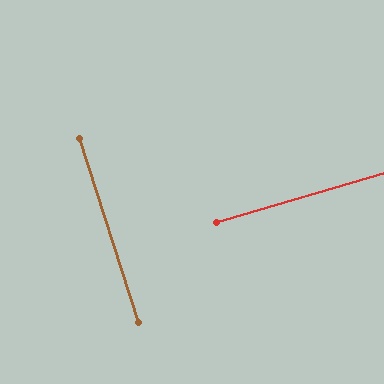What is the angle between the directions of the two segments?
Approximately 89 degrees.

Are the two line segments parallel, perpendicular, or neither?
Perpendicular — they meet at approximately 89°.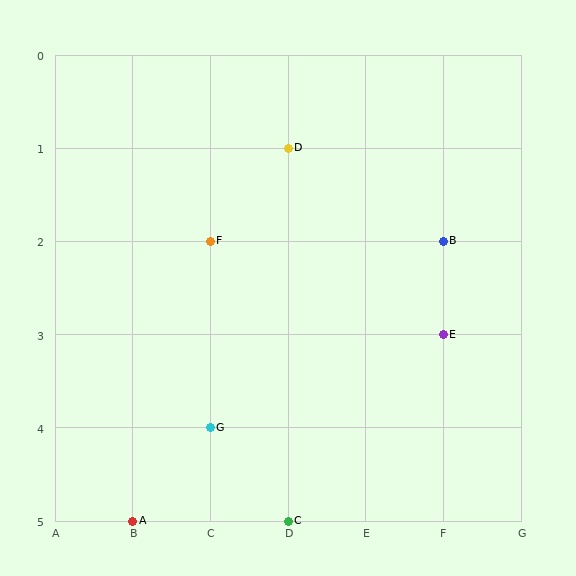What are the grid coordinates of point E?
Point E is at grid coordinates (F, 3).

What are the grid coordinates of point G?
Point G is at grid coordinates (C, 4).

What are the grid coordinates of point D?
Point D is at grid coordinates (D, 1).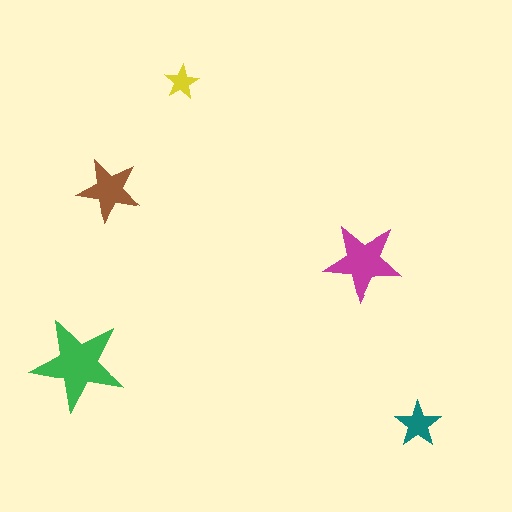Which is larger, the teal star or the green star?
The green one.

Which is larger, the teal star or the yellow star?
The teal one.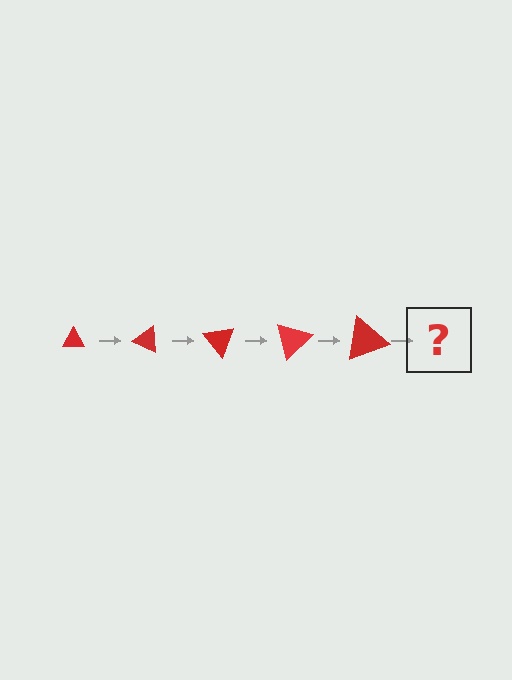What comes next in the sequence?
The next element should be a triangle, larger than the previous one and rotated 125 degrees from the start.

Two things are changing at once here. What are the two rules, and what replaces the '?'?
The two rules are that the triangle grows larger each step and it rotates 25 degrees each step. The '?' should be a triangle, larger than the previous one and rotated 125 degrees from the start.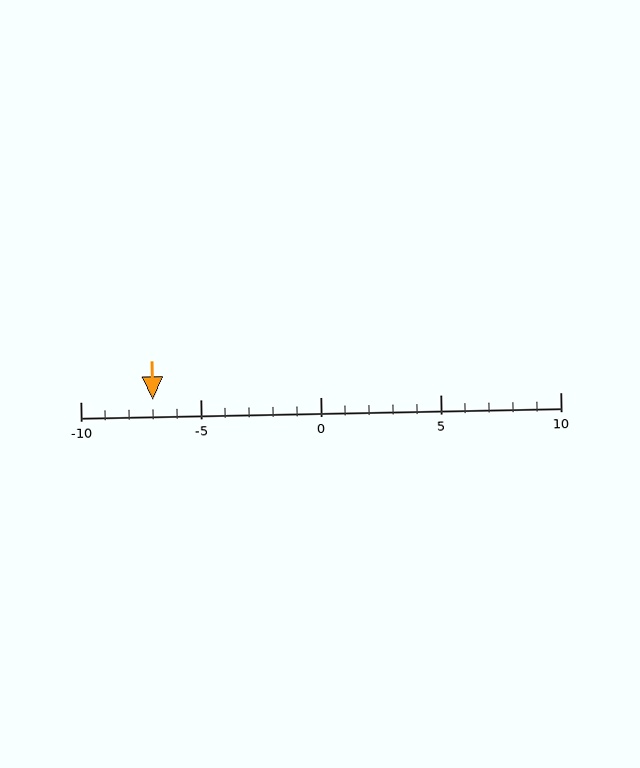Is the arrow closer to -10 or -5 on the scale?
The arrow is closer to -5.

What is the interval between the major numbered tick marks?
The major tick marks are spaced 5 units apart.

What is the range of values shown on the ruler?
The ruler shows values from -10 to 10.